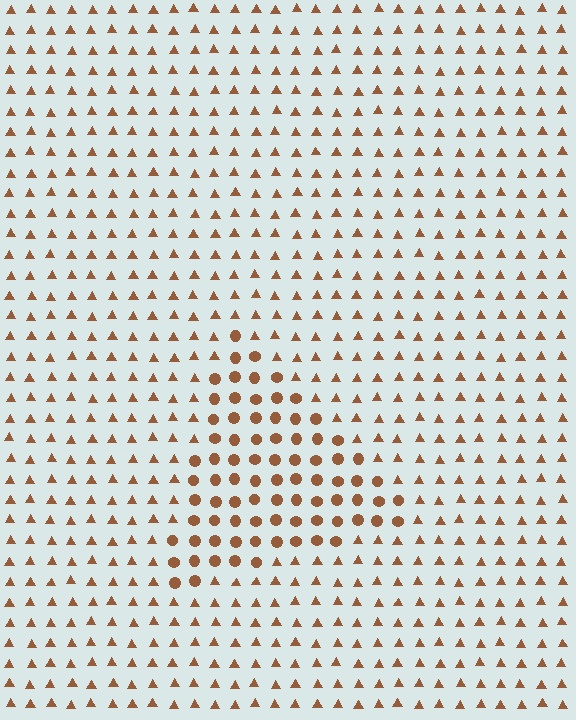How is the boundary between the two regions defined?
The boundary is defined by a change in element shape: circles inside vs. triangles outside. All elements share the same color and spacing.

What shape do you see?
I see a triangle.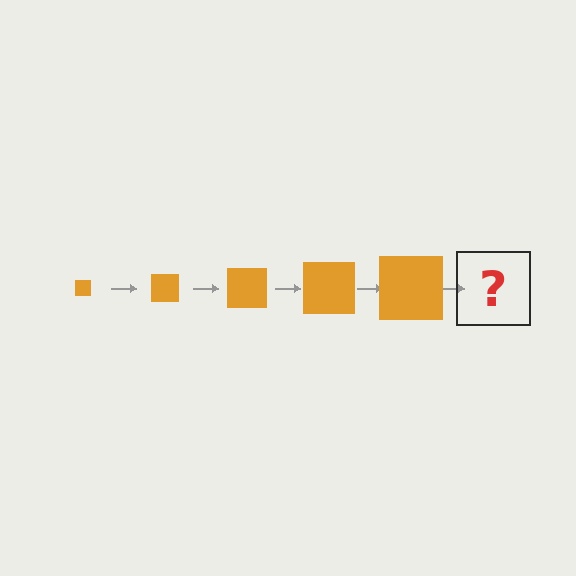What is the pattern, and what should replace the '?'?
The pattern is that the square gets progressively larger each step. The '?' should be an orange square, larger than the previous one.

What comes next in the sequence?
The next element should be an orange square, larger than the previous one.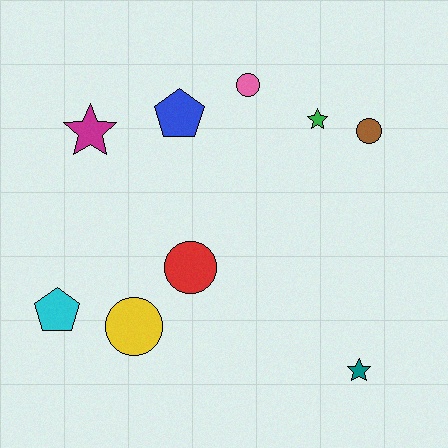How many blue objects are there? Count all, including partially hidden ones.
There is 1 blue object.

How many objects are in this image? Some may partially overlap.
There are 9 objects.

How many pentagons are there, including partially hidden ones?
There are 2 pentagons.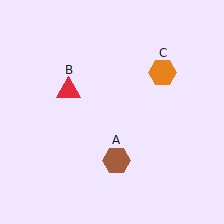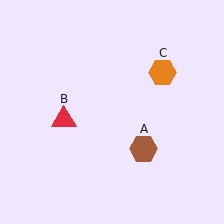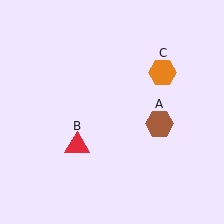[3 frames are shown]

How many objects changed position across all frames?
2 objects changed position: brown hexagon (object A), red triangle (object B).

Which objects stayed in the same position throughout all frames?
Orange hexagon (object C) remained stationary.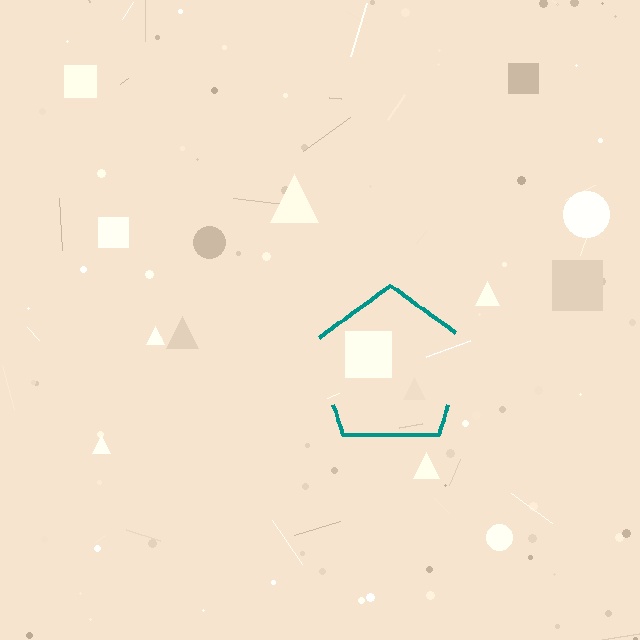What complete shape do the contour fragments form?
The contour fragments form a pentagon.